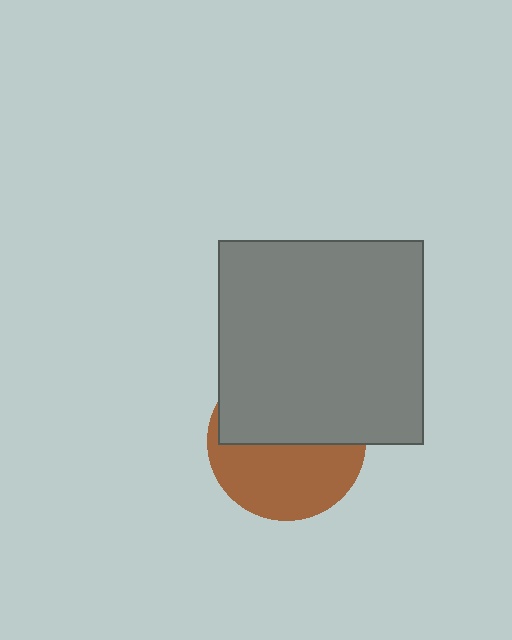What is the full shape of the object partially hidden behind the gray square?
The partially hidden object is a brown circle.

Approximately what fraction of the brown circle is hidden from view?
Roughly 52% of the brown circle is hidden behind the gray square.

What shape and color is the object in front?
The object in front is a gray square.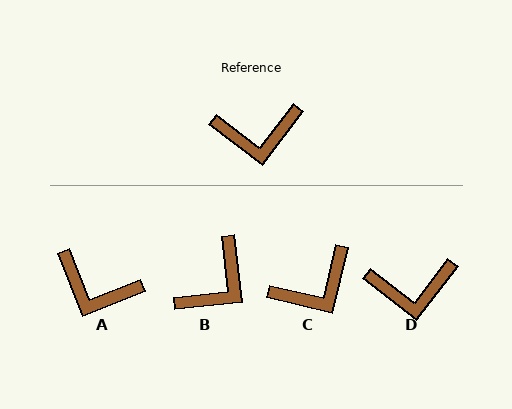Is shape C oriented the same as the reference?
No, it is off by about 24 degrees.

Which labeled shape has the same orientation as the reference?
D.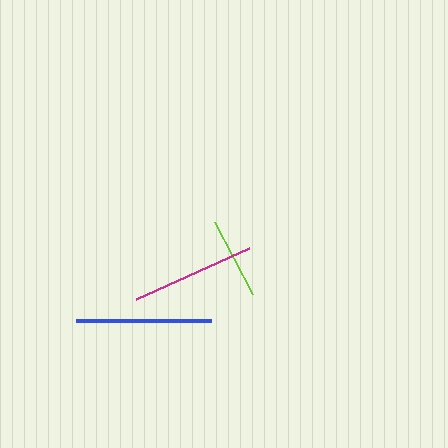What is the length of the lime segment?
The lime segment is approximately 82 pixels long.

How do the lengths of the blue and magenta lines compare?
The blue and magenta lines are approximately the same length.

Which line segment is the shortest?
The lime line is the shortest at approximately 82 pixels.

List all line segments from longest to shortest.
From longest to shortest: blue, magenta, lime.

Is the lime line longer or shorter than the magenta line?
The magenta line is longer than the lime line.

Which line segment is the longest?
The blue line is the longest at approximately 135 pixels.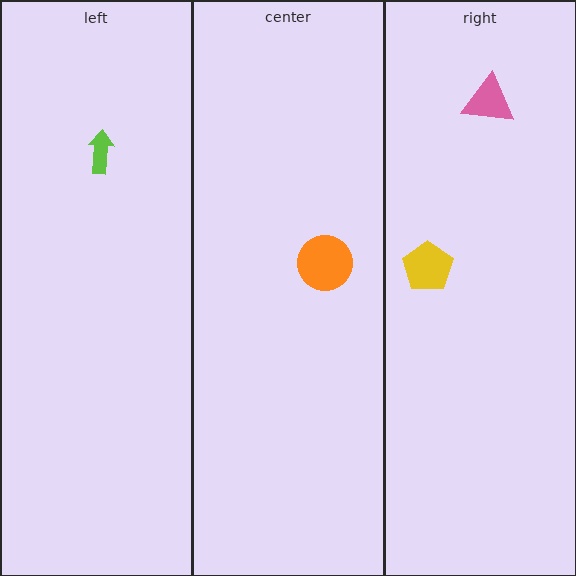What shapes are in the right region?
The yellow pentagon, the pink triangle.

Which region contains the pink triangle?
The right region.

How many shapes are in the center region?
1.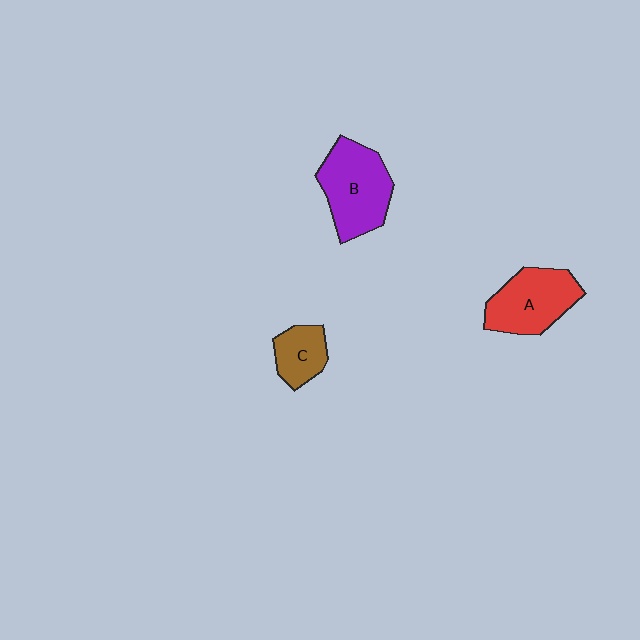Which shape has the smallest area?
Shape C (brown).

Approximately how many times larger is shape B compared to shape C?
Approximately 2.0 times.